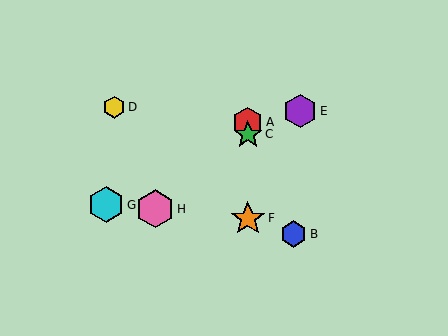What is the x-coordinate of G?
Object G is at x≈106.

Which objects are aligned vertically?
Objects A, C, F are aligned vertically.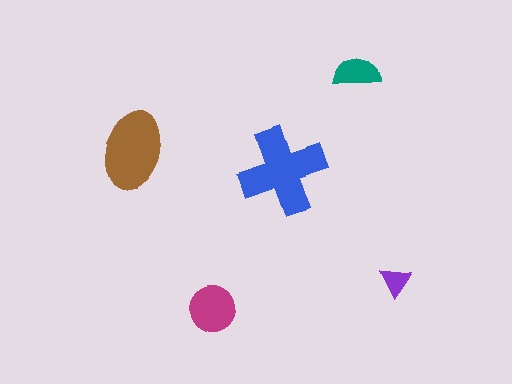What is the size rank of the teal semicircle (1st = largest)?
4th.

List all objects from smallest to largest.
The purple triangle, the teal semicircle, the magenta circle, the brown ellipse, the blue cross.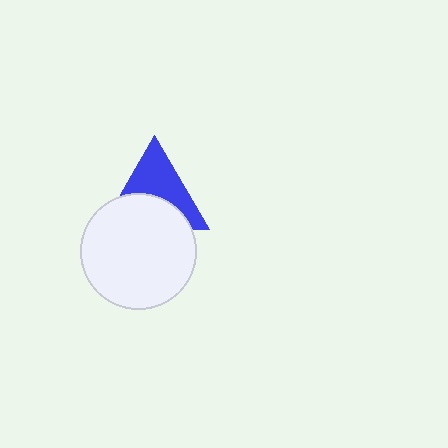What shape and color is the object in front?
The object in front is a white circle.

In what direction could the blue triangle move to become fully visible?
The blue triangle could move up. That would shift it out from behind the white circle entirely.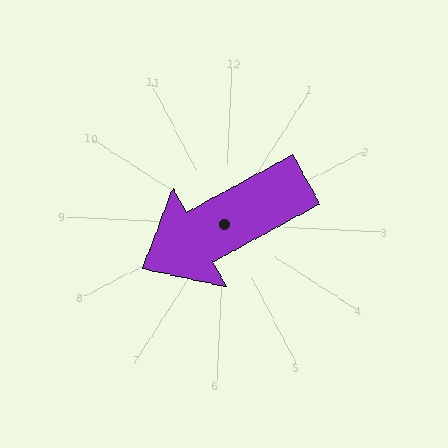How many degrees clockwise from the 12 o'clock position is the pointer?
Approximately 239 degrees.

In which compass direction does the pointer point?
Southwest.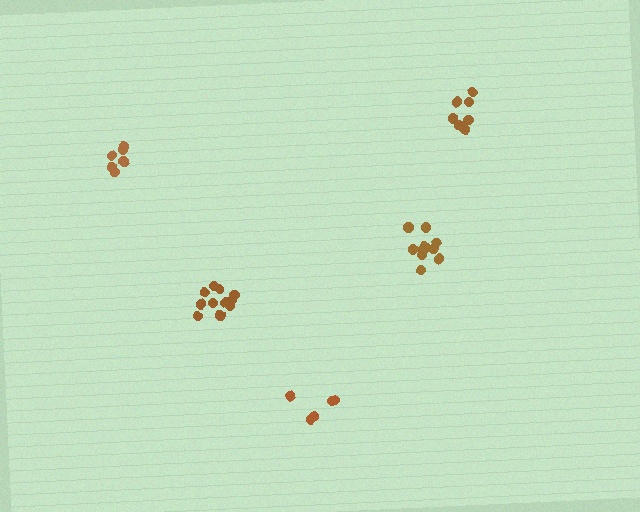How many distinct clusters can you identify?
There are 5 distinct clusters.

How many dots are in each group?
Group 1: 11 dots, Group 2: 6 dots, Group 3: 11 dots, Group 4: 8 dots, Group 5: 5 dots (41 total).